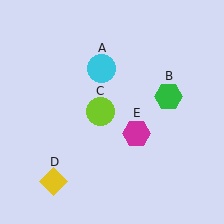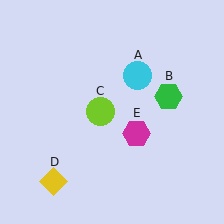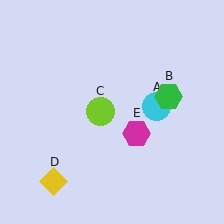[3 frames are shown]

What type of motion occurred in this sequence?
The cyan circle (object A) rotated clockwise around the center of the scene.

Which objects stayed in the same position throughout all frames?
Green hexagon (object B) and lime circle (object C) and yellow diamond (object D) and magenta hexagon (object E) remained stationary.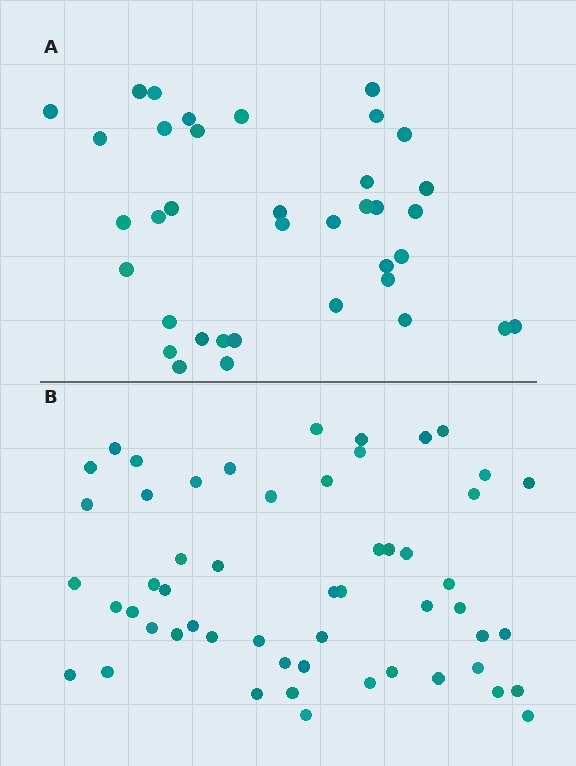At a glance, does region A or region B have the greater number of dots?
Region B (the bottom region) has more dots.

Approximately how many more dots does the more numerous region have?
Region B has approximately 15 more dots than region A.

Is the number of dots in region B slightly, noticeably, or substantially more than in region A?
Region B has substantially more. The ratio is roughly 1.5 to 1.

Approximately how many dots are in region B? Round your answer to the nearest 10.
About 50 dots. (The exact count is 54, which rounds to 50.)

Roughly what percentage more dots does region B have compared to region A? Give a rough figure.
About 45% more.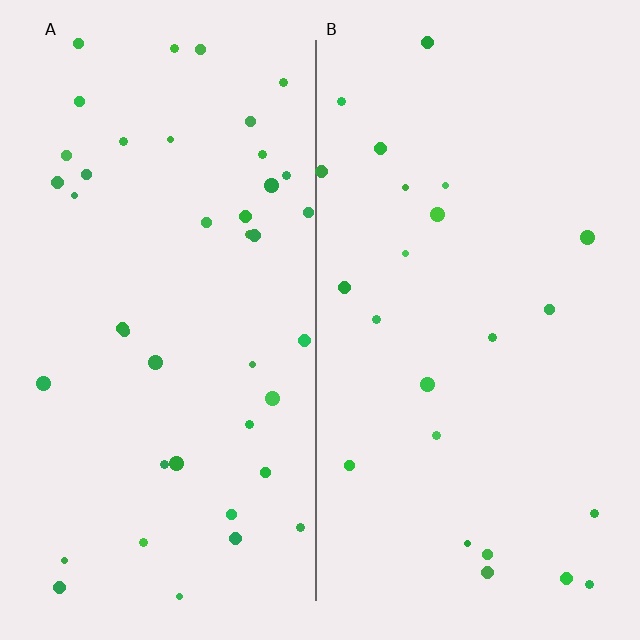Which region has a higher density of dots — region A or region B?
A (the left).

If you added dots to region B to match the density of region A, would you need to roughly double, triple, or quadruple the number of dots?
Approximately double.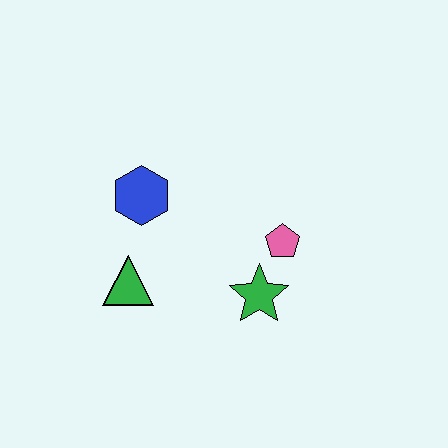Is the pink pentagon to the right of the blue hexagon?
Yes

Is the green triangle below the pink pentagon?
Yes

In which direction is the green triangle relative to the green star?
The green triangle is to the left of the green star.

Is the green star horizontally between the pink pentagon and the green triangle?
Yes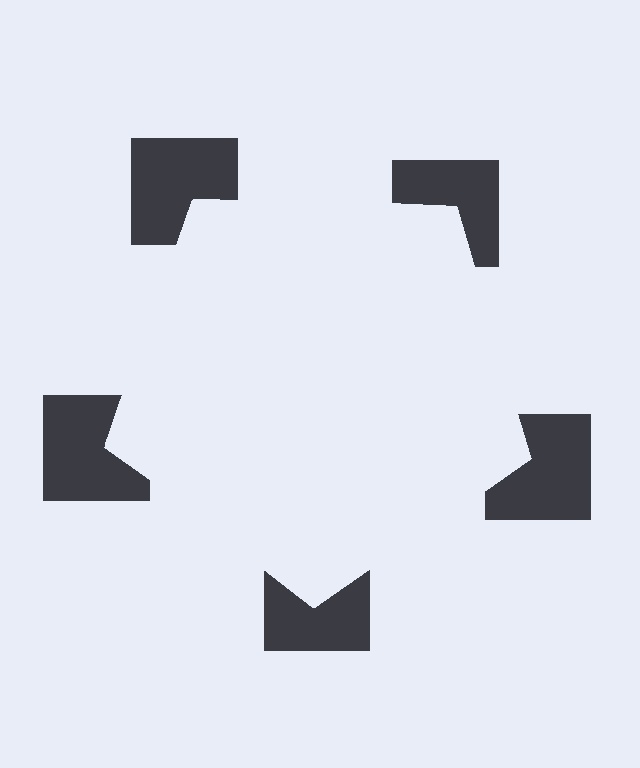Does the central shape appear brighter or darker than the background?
It typically appears slightly brighter than the background, even though no actual brightness change is drawn.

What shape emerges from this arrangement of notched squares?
An illusory pentagon — its edges are inferred from the aligned wedge cuts in the notched squares, not physically drawn.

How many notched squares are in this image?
There are 5 — one at each vertex of the illusory pentagon.